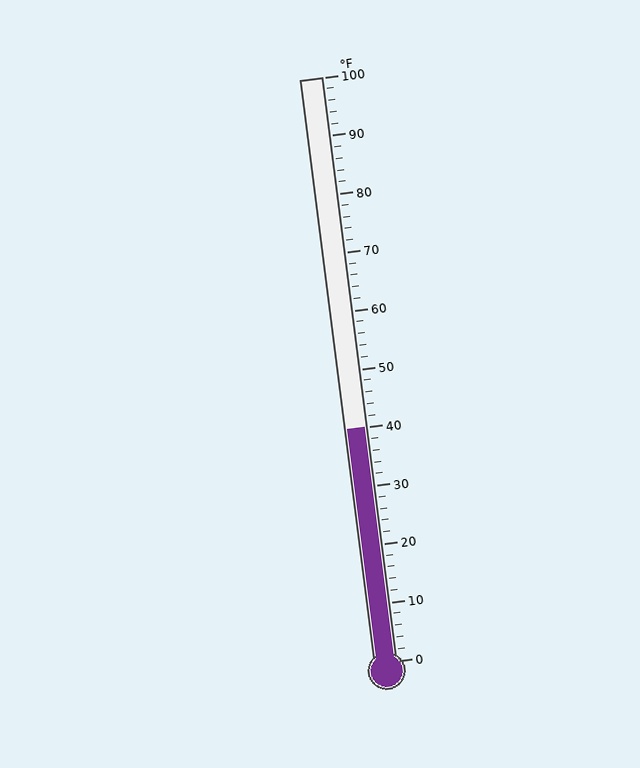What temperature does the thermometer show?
The thermometer shows approximately 40°F.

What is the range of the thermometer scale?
The thermometer scale ranges from 0°F to 100°F.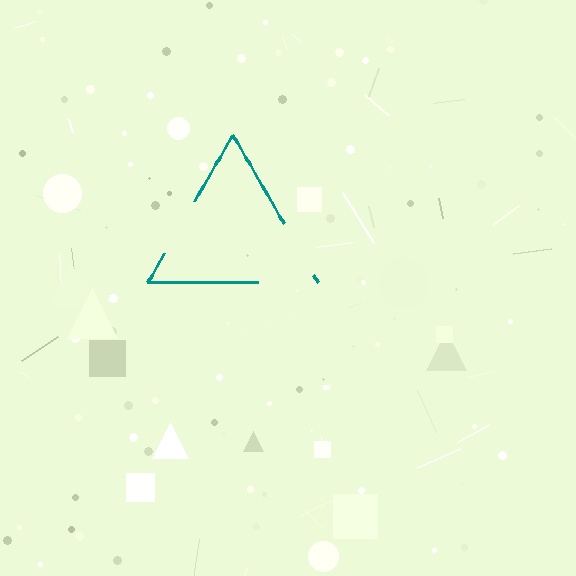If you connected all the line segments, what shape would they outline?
They would outline a triangle.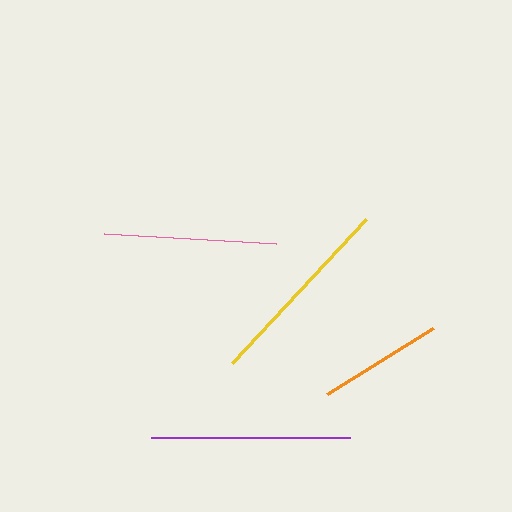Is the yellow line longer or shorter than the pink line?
The yellow line is longer than the pink line.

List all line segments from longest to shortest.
From longest to shortest: purple, yellow, pink, orange.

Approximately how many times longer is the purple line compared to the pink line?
The purple line is approximately 1.2 times the length of the pink line.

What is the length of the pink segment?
The pink segment is approximately 172 pixels long.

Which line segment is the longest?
The purple line is the longest at approximately 199 pixels.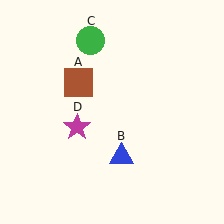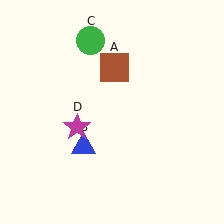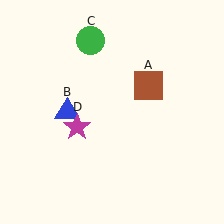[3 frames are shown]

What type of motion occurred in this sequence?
The brown square (object A), blue triangle (object B) rotated clockwise around the center of the scene.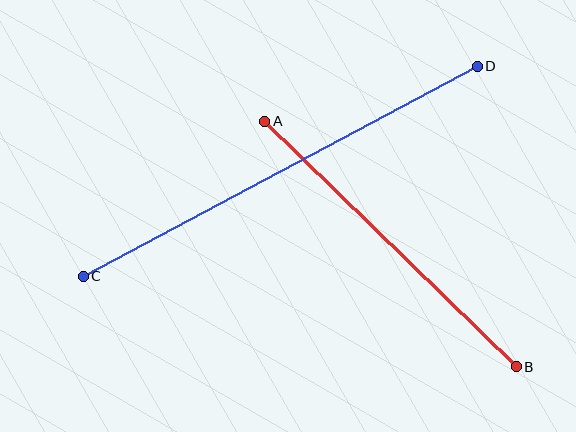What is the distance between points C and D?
The distance is approximately 446 pixels.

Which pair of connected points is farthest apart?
Points C and D are farthest apart.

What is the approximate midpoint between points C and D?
The midpoint is at approximately (280, 171) pixels.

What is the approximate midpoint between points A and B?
The midpoint is at approximately (391, 244) pixels.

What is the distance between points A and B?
The distance is approximately 352 pixels.